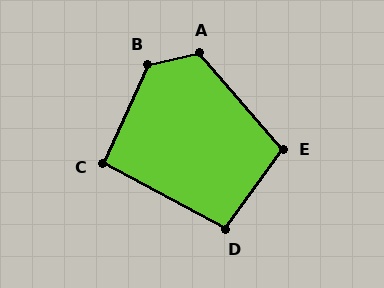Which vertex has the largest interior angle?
B, at approximately 127 degrees.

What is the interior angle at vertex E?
Approximately 103 degrees (obtuse).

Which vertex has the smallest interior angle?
C, at approximately 94 degrees.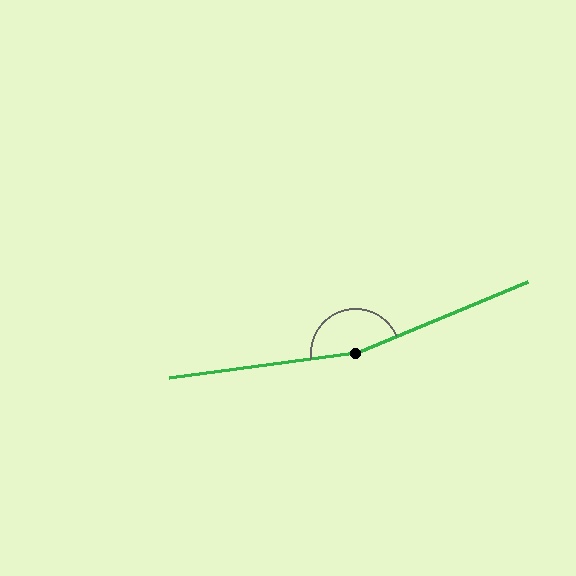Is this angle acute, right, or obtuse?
It is obtuse.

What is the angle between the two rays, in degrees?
Approximately 165 degrees.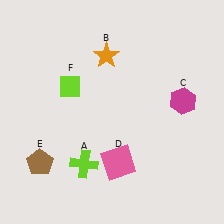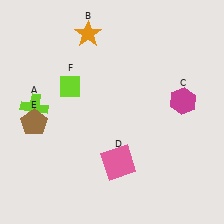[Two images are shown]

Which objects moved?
The objects that moved are: the lime cross (A), the orange star (B), the brown pentagon (E).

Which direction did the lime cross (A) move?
The lime cross (A) moved up.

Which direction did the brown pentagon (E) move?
The brown pentagon (E) moved up.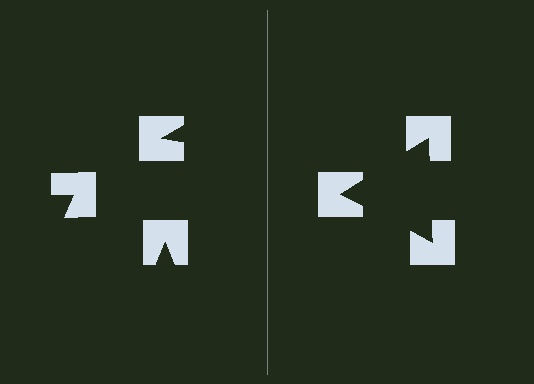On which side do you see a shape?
An illusory triangle appears on the right side. On the left side the wedge cuts are rotated, so no coherent shape forms.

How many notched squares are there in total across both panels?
6 — 3 on each side.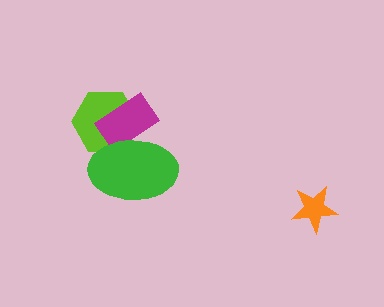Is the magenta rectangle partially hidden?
Yes, it is partially covered by another shape.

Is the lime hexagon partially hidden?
Yes, it is partially covered by another shape.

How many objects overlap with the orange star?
0 objects overlap with the orange star.